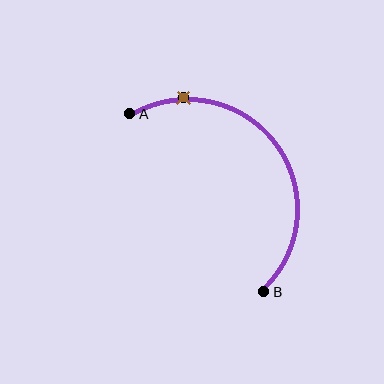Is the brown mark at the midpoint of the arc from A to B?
No. The brown mark lies on the arc but is closer to endpoint A. The arc midpoint would be at the point on the curve equidistant along the arc from both A and B.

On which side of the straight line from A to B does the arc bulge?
The arc bulges above and to the right of the straight line connecting A and B.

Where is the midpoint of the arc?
The arc midpoint is the point on the curve farthest from the straight line joining A and B. It sits above and to the right of that line.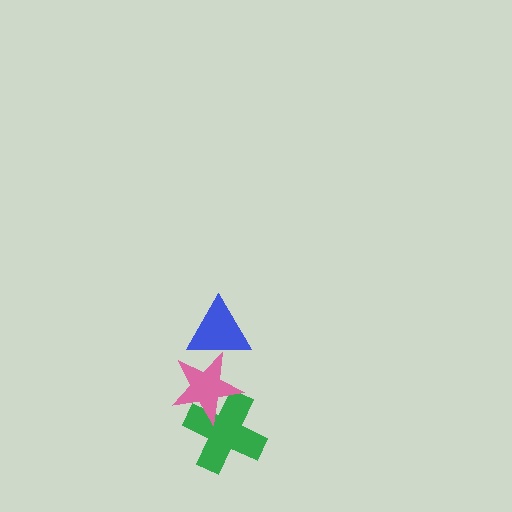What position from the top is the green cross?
The green cross is 3rd from the top.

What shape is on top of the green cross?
The pink star is on top of the green cross.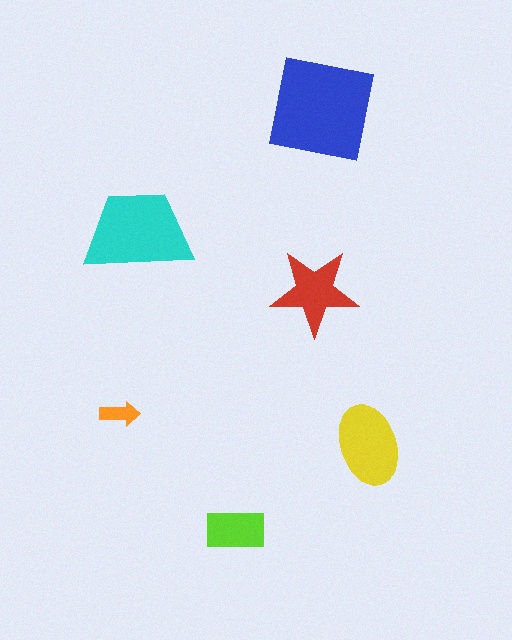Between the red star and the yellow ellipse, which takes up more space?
The yellow ellipse.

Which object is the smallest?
The orange arrow.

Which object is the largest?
The blue square.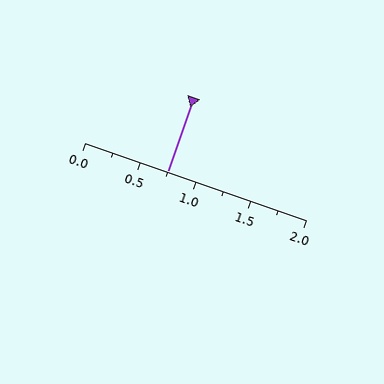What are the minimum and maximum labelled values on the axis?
The axis runs from 0.0 to 2.0.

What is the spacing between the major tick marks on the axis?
The major ticks are spaced 0.5 apart.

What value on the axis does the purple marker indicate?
The marker indicates approximately 0.75.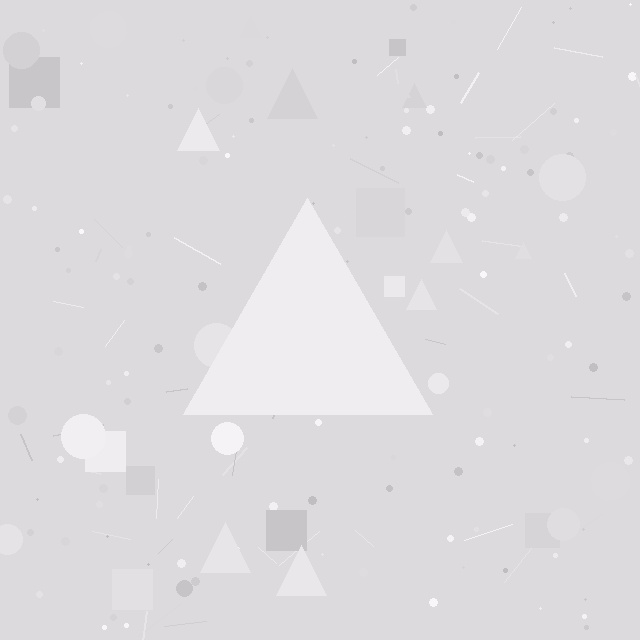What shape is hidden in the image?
A triangle is hidden in the image.